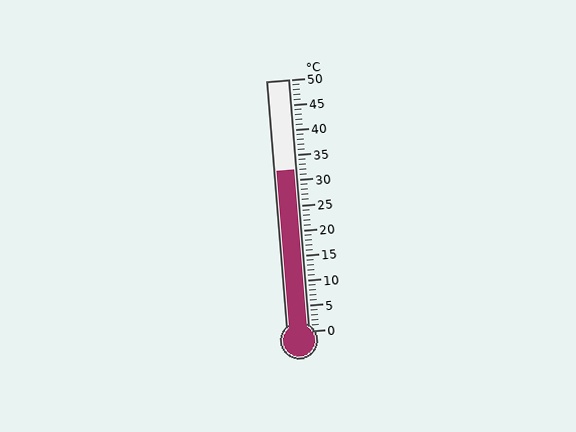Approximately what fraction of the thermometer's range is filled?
The thermometer is filled to approximately 65% of its range.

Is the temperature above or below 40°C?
The temperature is below 40°C.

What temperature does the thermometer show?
The thermometer shows approximately 32°C.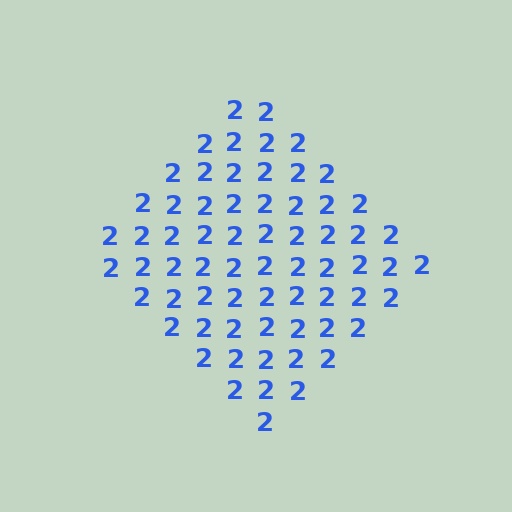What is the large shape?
The large shape is a diamond.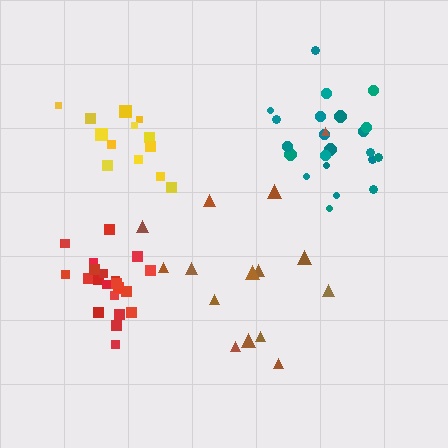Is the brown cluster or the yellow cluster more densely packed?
Yellow.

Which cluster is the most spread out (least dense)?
Brown.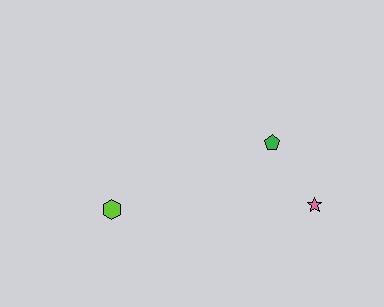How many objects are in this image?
There are 3 objects.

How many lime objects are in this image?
There is 1 lime object.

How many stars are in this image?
There is 1 star.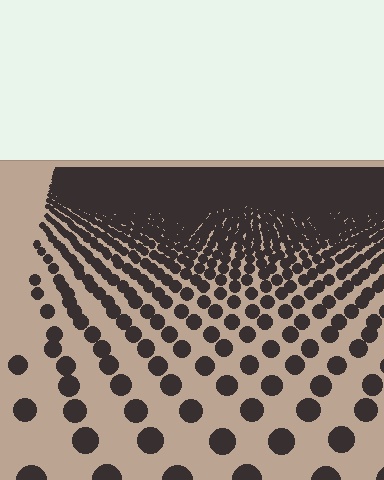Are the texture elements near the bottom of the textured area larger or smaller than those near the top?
Larger. Near the bottom, elements are closer to the viewer and appear at a bigger on-screen size.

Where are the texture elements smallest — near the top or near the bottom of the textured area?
Near the top.